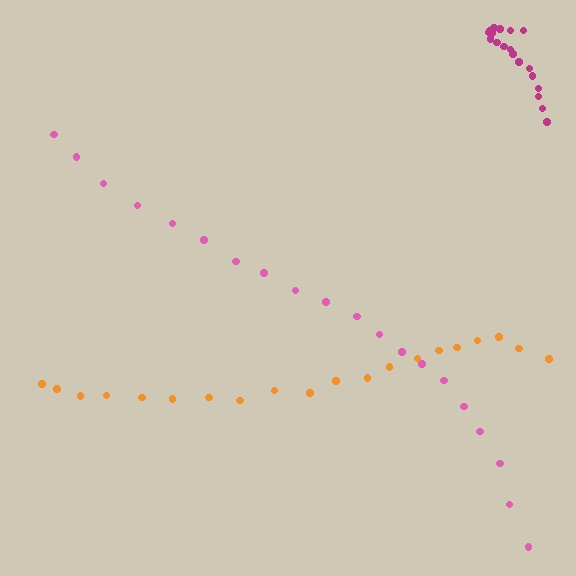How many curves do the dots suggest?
There are 3 distinct paths.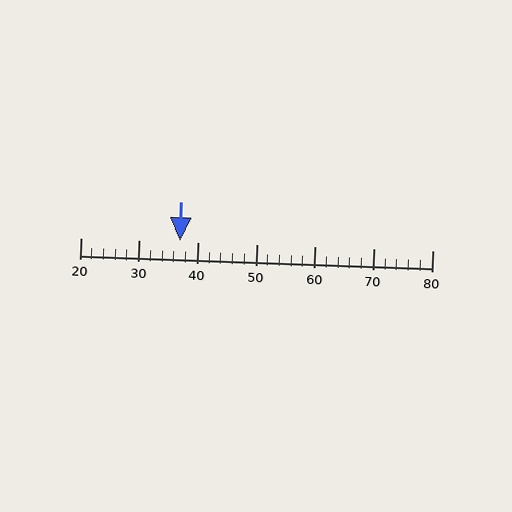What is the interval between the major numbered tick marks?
The major tick marks are spaced 10 units apart.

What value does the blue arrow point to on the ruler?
The blue arrow points to approximately 37.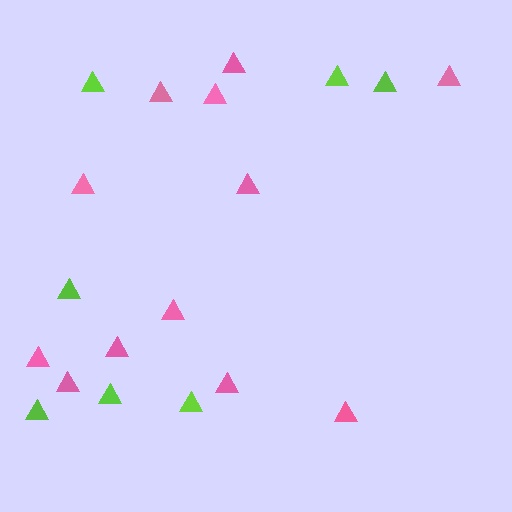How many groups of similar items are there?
There are 2 groups: one group of pink triangles (12) and one group of lime triangles (7).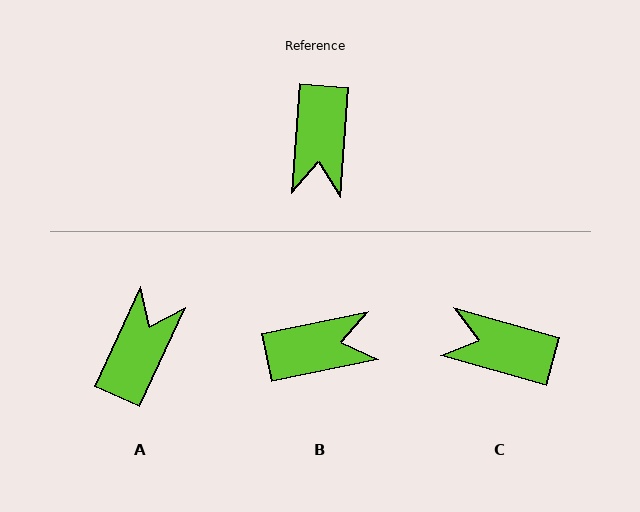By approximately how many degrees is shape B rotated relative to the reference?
Approximately 106 degrees counter-clockwise.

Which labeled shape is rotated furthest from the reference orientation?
A, about 159 degrees away.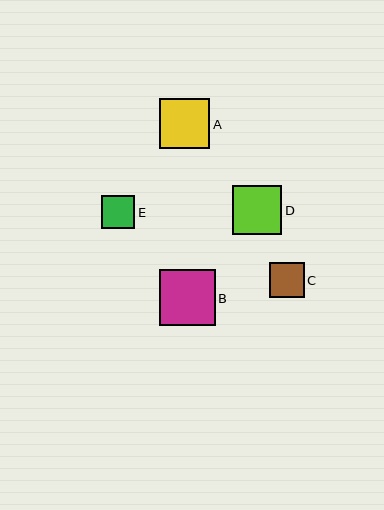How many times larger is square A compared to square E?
Square A is approximately 1.5 times the size of square E.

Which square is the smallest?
Square E is the smallest with a size of approximately 33 pixels.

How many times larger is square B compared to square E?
Square B is approximately 1.7 times the size of square E.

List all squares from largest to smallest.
From largest to smallest: B, A, D, C, E.